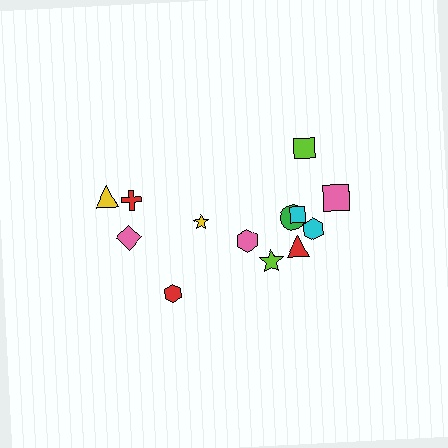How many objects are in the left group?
There are 5 objects.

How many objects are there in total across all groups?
There are 13 objects.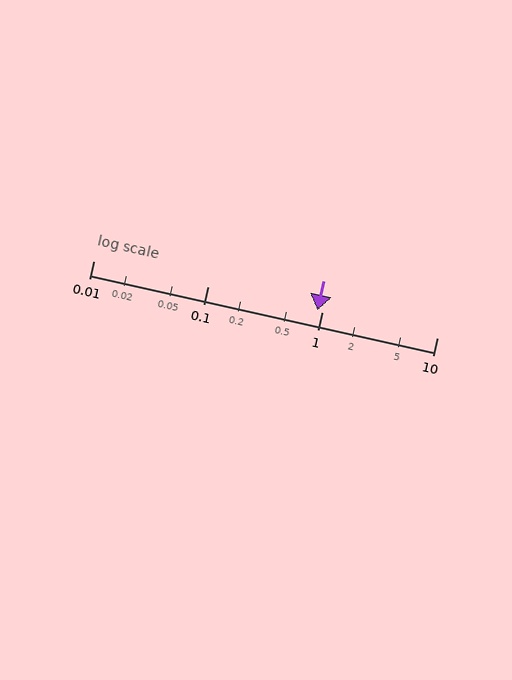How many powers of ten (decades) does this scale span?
The scale spans 3 decades, from 0.01 to 10.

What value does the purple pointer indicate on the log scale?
The pointer indicates approximately 0.91.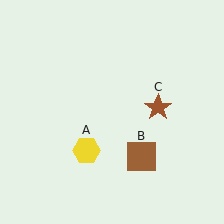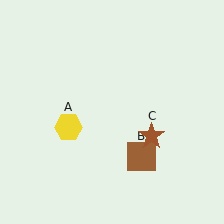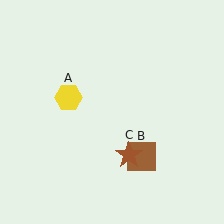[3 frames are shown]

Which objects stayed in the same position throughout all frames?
Brown square (object B) remained stationary.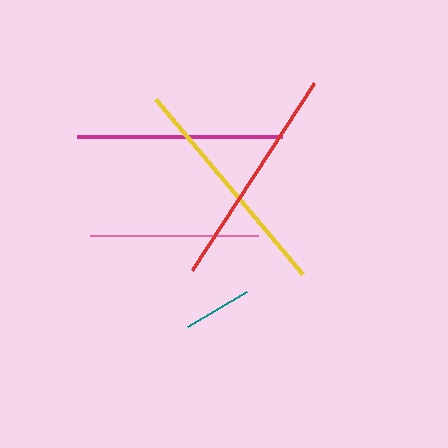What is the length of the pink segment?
The pink segment is approximately 168 pixels long.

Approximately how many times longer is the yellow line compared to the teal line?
The yellow line is approximately 3.3 times the length of the teal line.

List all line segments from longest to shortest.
From longest to shortest: yellow, red, magenta, pink, teal.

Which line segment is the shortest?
The teal line is the shortest at approximately 69 pixels.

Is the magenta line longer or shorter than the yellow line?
The yellow line is longer than the magenta line.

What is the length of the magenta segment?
The magenta segment is approximately 205 pixels long.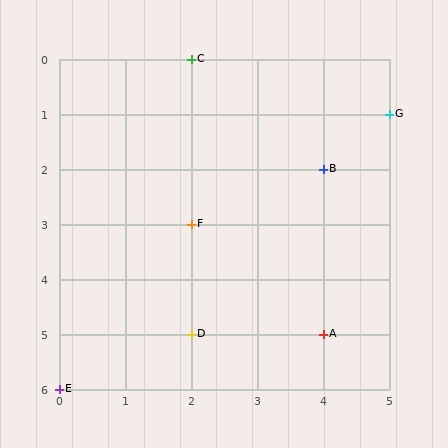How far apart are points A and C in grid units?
Points A and C are 2 columns and 5 rows apart (about 5.4 grid units diagonally).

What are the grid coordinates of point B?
Point B is at grid coordinates (4, 2).